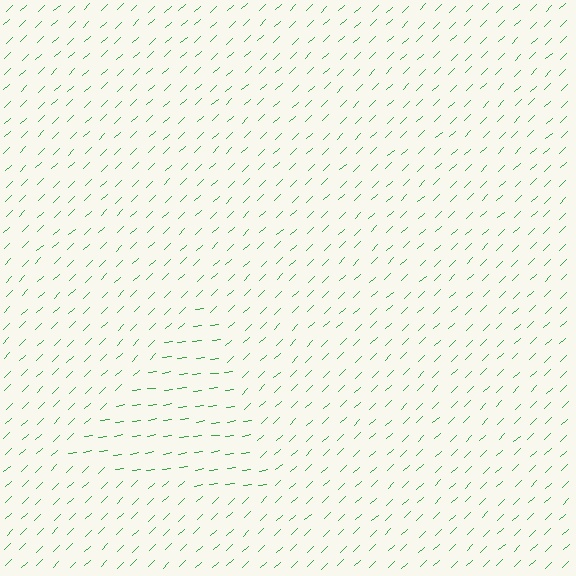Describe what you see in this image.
The image is filled with small green line segments. A triangle region in the image has lines oriented differently from the surrounding lines, creating a visible texture boundary.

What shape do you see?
I see a triangle.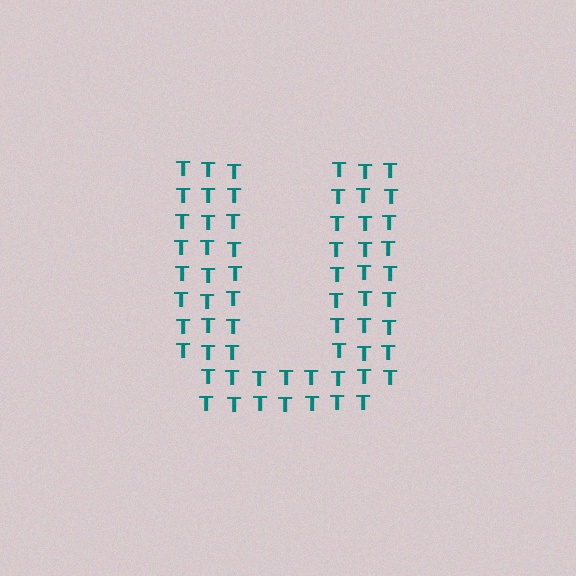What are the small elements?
The small elements are letter T's.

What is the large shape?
The large shape is the letter U.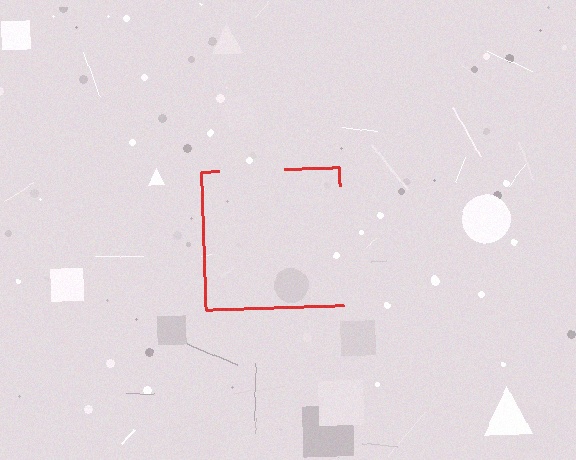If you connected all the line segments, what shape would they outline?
They would outline a square.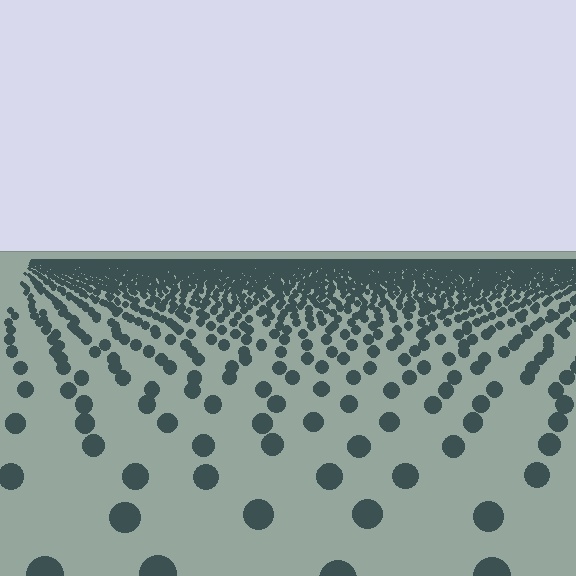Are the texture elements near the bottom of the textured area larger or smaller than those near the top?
Larger. Near the bottom, elements are closer to the viewer and appear at a bigger on-screen size.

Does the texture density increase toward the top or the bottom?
Density increases toward the top.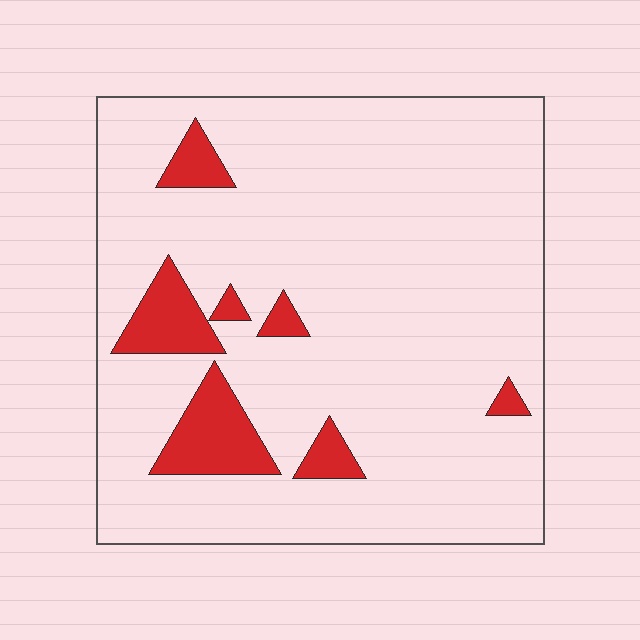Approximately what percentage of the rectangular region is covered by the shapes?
Approximately 10%.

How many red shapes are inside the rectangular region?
7.